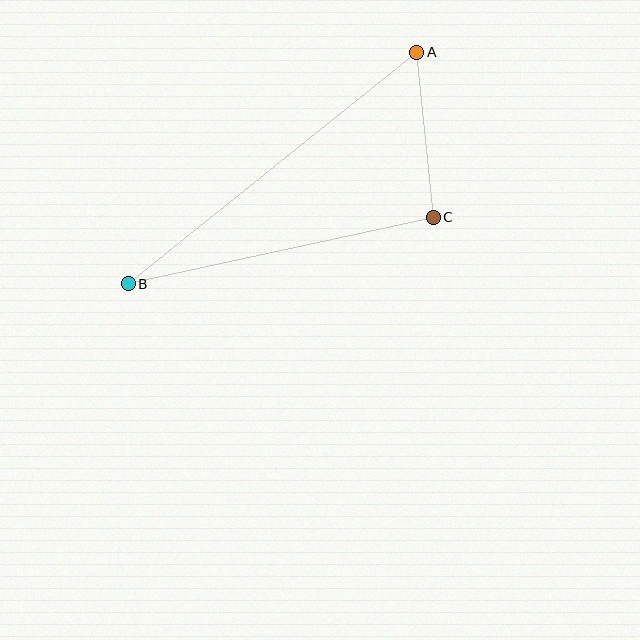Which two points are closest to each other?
Points A and C are closest to each other.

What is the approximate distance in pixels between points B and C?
The distance between B and C is approximately 312 pixels.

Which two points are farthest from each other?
Points A and B are farthest from each other.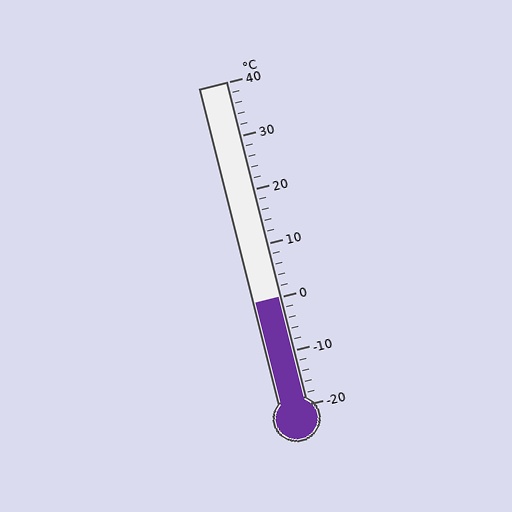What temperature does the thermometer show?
The thermometer shows approximately 0°C.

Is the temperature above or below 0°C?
The temperature is at 0°C.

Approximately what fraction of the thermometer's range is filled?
The thermometer is filled to approximately 35% of its range.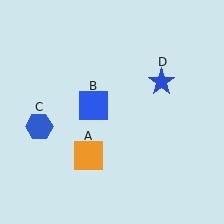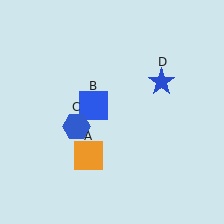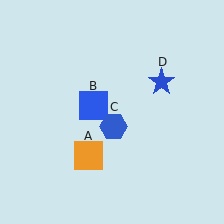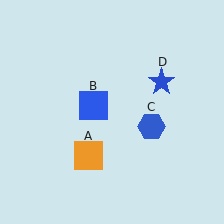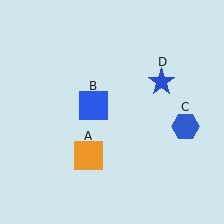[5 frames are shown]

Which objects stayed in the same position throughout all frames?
Orange square (object A) and blue square (object B) and blue star (object D) remained stationary.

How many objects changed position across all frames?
1 object changed position: blue hexagon (object C).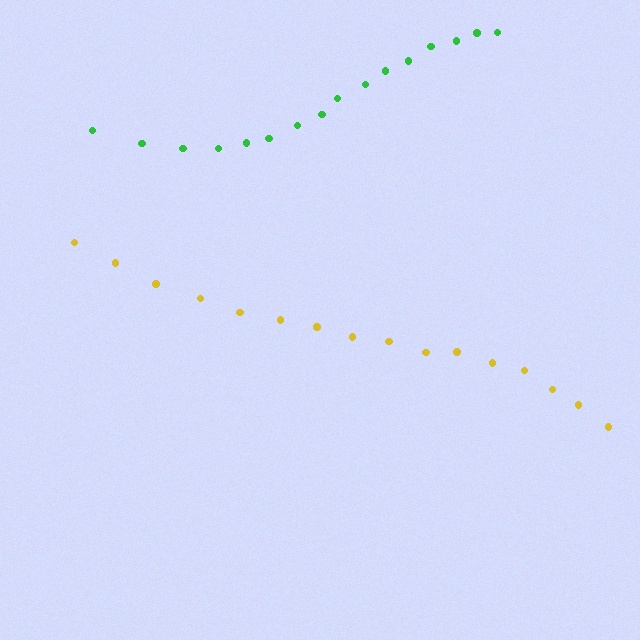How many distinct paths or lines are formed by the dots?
There are 2 distinct paths.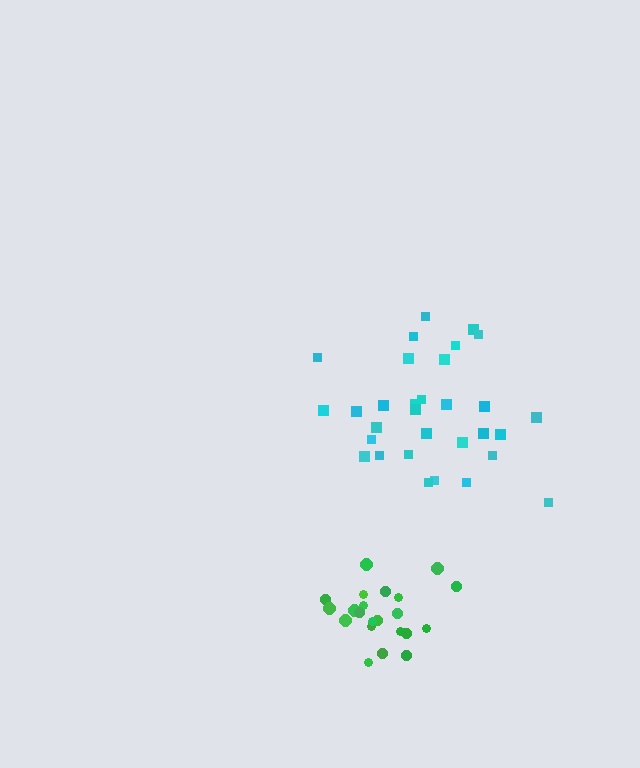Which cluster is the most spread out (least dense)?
Cyan.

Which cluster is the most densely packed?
Green.